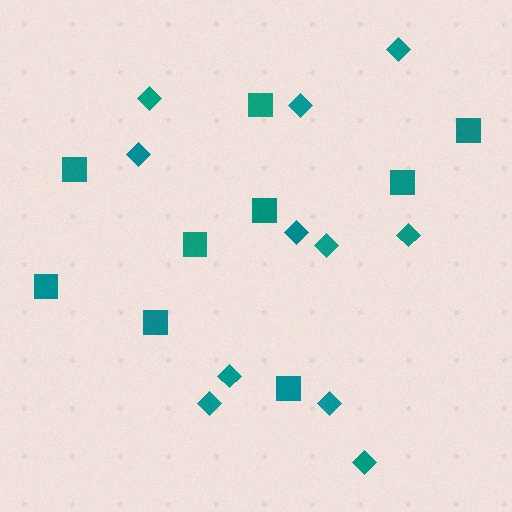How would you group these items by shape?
There are 2 groups: one group of diamonds (11) and one group of squares (9).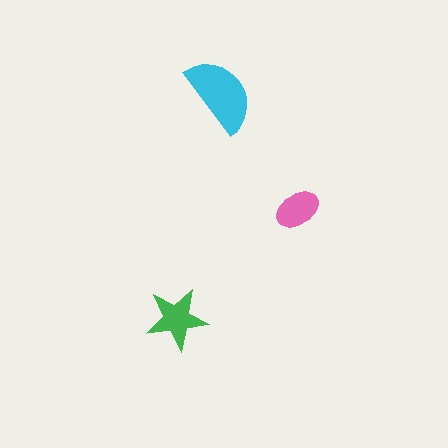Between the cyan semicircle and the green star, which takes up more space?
The cyan semicircle.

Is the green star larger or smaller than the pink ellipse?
Larger.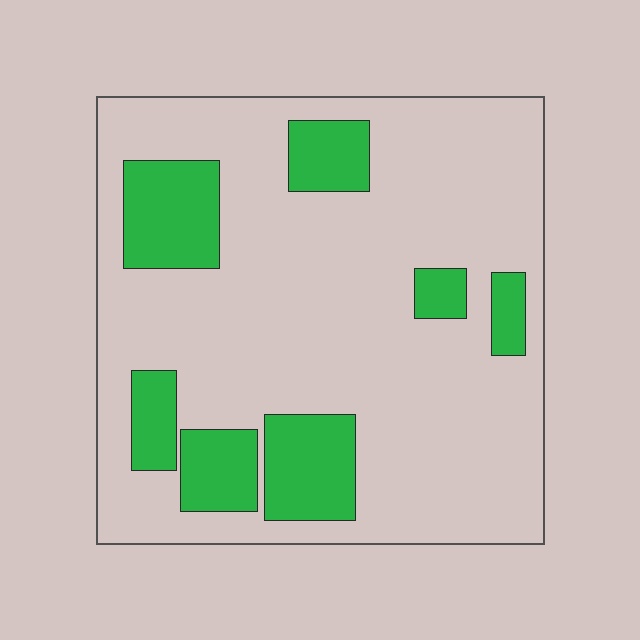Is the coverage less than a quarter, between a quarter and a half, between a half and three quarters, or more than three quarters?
Less than a quarter.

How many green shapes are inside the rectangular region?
7.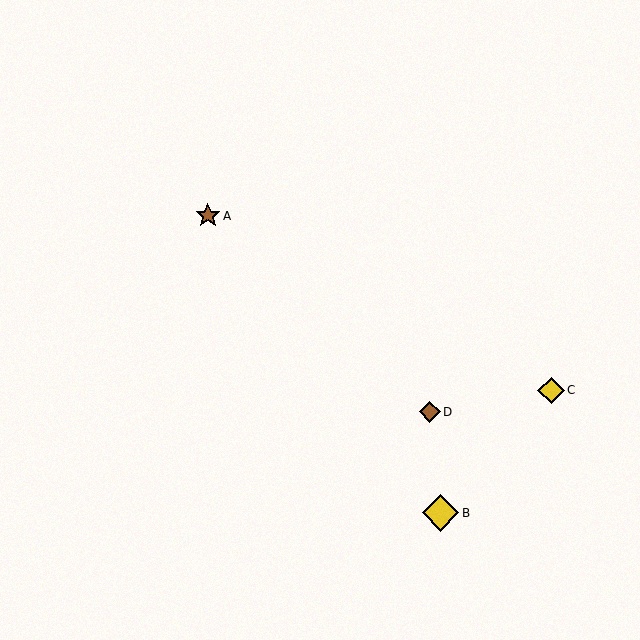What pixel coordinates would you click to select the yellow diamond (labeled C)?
Click at (551, 390) to select the yellow diamond C.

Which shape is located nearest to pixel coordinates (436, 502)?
The yellow diamond (labeled B) at (441, 513) is nearest to that location.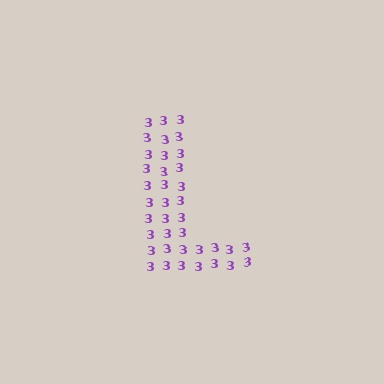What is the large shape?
The large shape is the letter L.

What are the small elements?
The small elements are digit 3's.